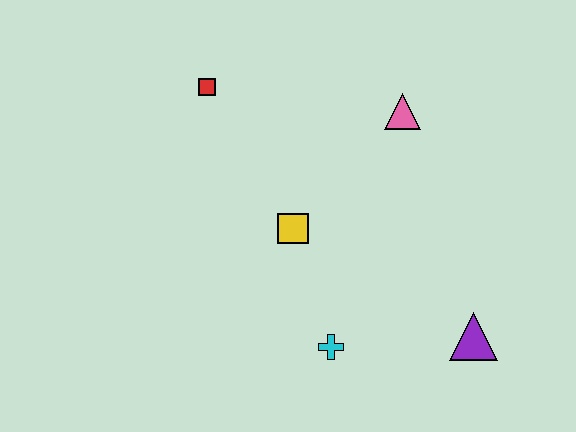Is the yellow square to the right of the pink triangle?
No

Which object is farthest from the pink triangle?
The cyan cross is farthest from the pink triangle.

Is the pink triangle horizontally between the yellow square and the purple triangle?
Yes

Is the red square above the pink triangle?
Yes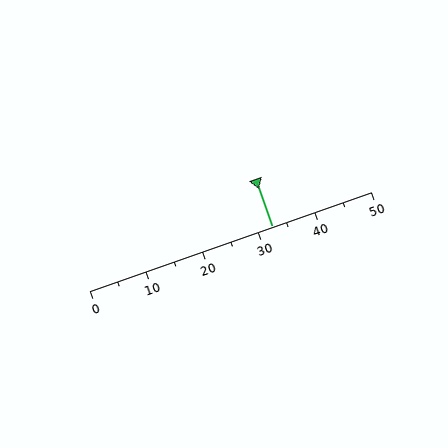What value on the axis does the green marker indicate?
The marker indicates approximately 32.5.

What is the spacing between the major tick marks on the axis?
The major ticks are spaced 10 apart.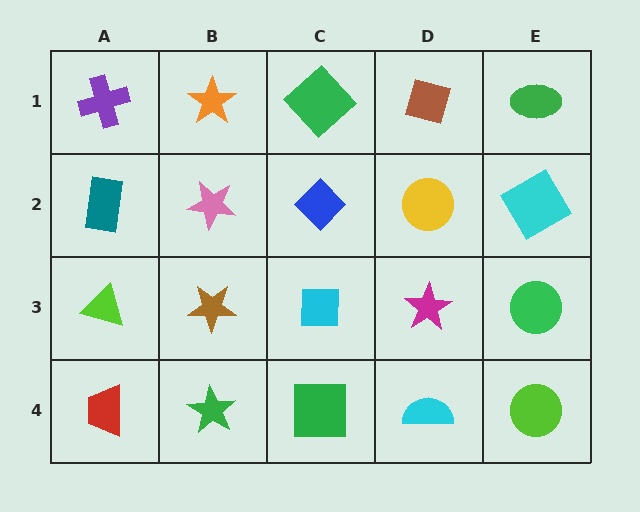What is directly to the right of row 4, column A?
A green star.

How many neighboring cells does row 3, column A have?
3.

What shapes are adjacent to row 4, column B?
A brown star (row 3, column B), a red trapezoid (row 4, column A), a green square (row 4, column C).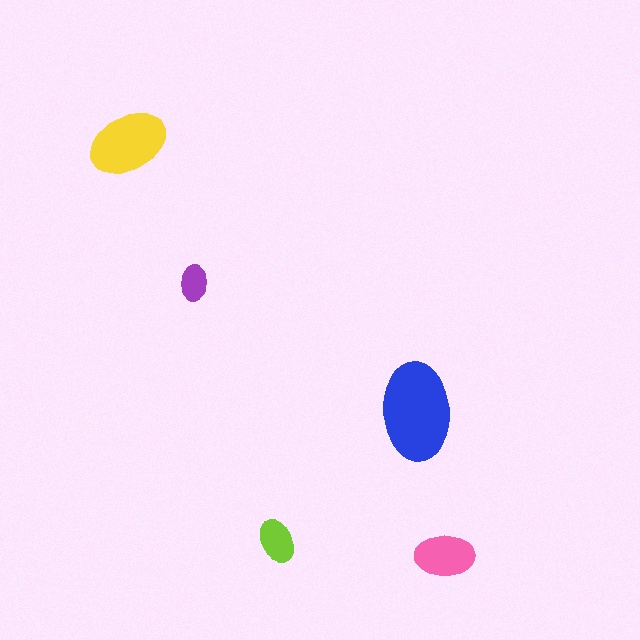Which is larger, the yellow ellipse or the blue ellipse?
The blue one.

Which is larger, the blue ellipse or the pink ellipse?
The blue one.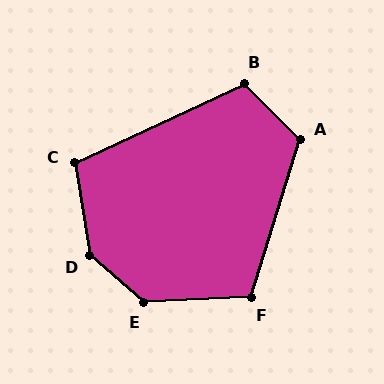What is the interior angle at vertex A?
Approximately 118 degrees (obtuse).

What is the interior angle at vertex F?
Approximately 110 degrees (obtuse).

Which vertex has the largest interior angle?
D, at approximately 140 degrees.